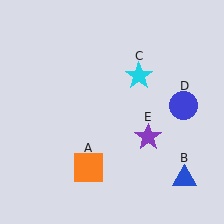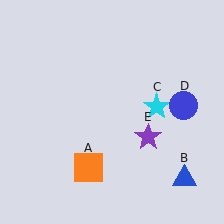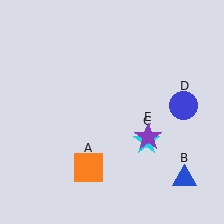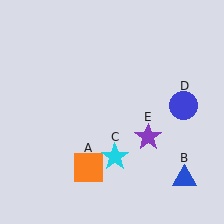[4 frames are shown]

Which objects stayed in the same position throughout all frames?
Orange square (object A) and blue triangle (object B) and blue circle (object D) and purple star (object E) remained stationary.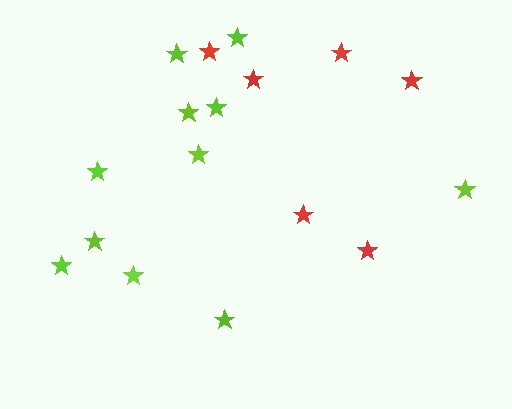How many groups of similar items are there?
There are 2 groups: one group of red stars (6) and one group of lime stars (11).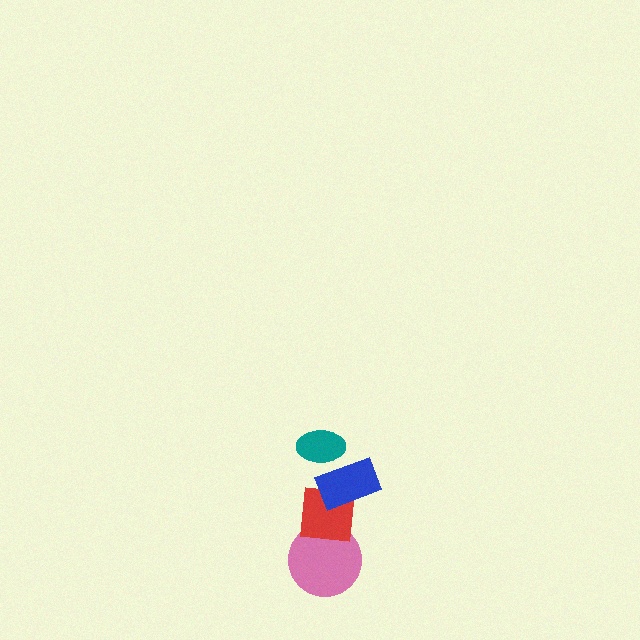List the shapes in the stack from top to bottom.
From top to bottom: the teal ellipse, the blue rectangle, the red square, the pink circle.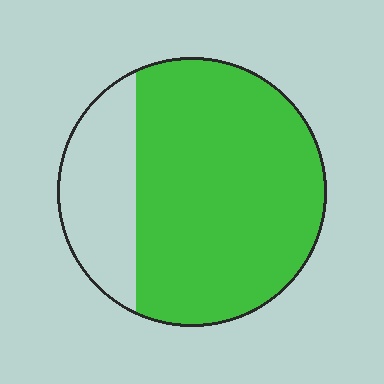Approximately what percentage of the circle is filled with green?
Approximately 75%.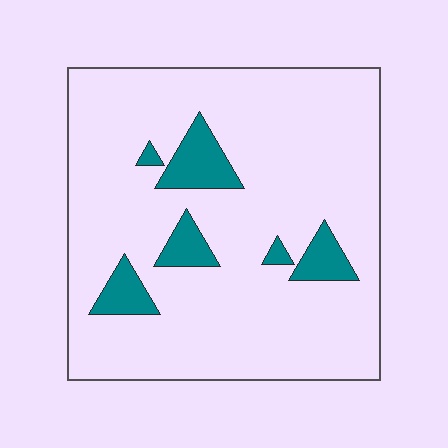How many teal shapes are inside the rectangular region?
6.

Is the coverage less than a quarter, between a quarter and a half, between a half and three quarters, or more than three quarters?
Less than a quarter.